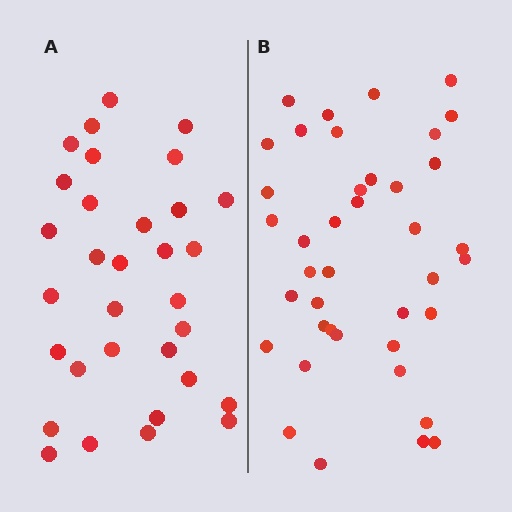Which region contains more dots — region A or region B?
Region B (the right region) has more dots.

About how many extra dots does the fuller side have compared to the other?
Region B has roughly 8 or so more dots than region A.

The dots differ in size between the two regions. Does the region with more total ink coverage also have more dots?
No. Region A has more total ink coverage because its dots are larger, but region B actually contains more individual dots. Total area can be misleading — the number of items is what matters here.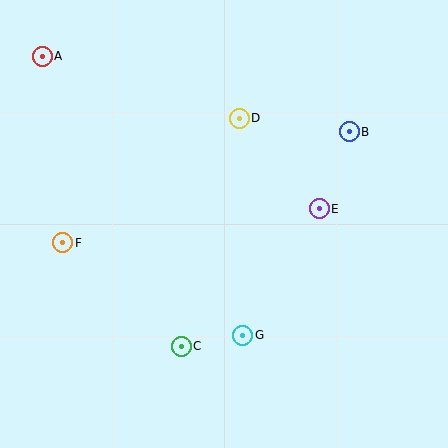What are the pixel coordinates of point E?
Point E is at (319, 209).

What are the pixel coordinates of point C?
Point C is at (181, 346).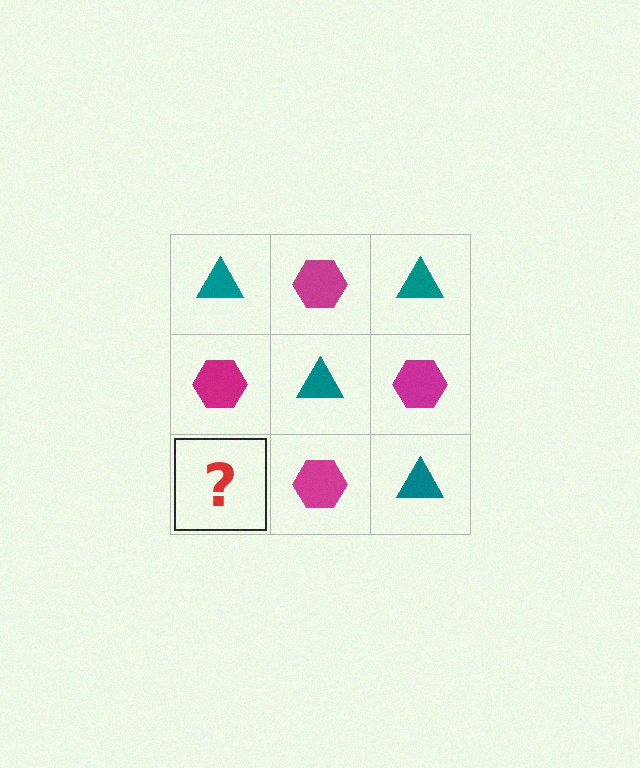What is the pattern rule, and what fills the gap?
The rule is that it alternates teal triangle and magenta hexagon in a checkerboard pattern. The gap should be filled with a teal triangle.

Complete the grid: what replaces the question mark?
The question mark should be replaced with a teal triangle.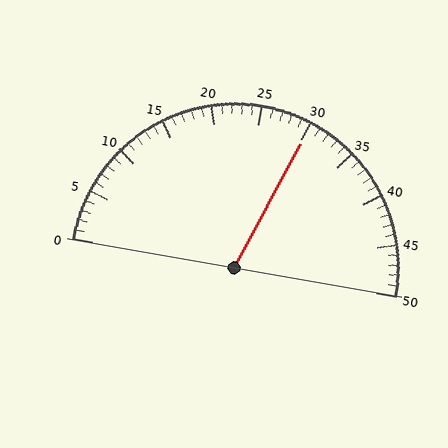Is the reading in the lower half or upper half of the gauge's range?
The reading is in the upper half of the range (0 to 50).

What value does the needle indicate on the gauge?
The needle indicates approximately 30.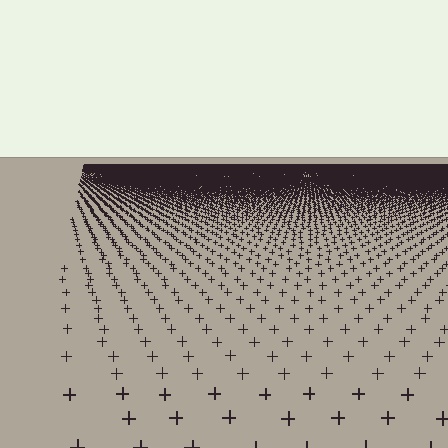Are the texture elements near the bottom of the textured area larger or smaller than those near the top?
Larger. Near the bottom, elements are closer to the viewer and appear at a bigger on-screen size.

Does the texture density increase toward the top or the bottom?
Density increases toward the top.